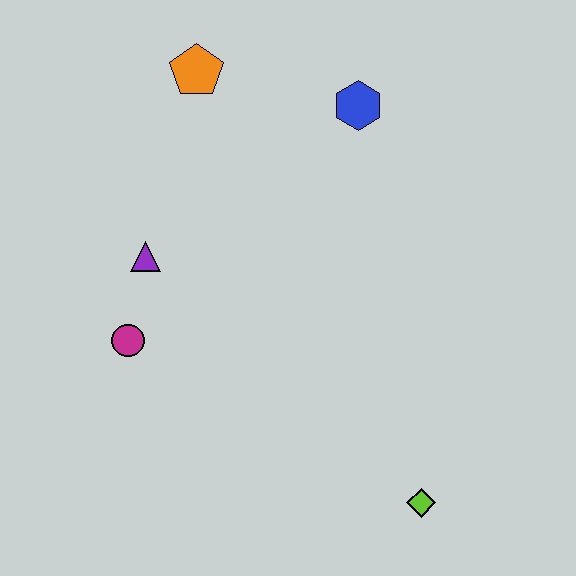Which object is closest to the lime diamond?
The magenta circle is closest to the lime diamond.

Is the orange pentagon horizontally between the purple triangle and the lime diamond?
Yes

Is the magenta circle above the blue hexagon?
No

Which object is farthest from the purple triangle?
The lime diamond is farthest from the purple triangle.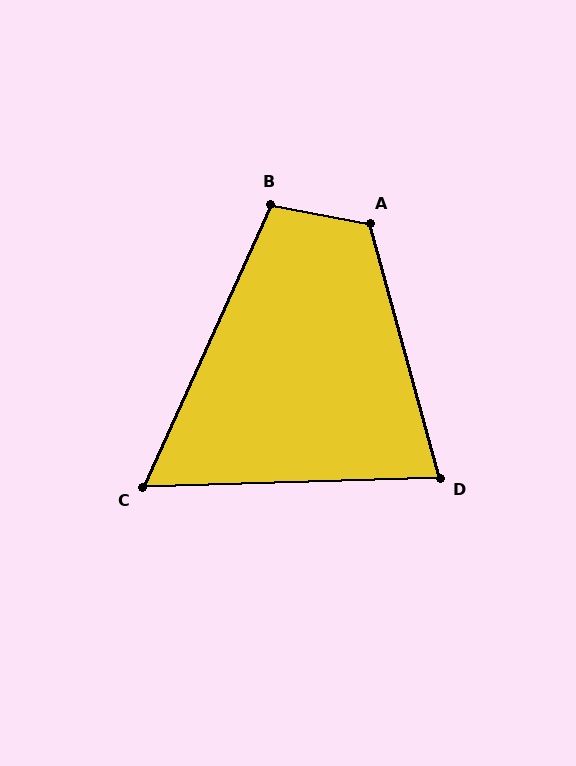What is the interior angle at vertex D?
Approximately 77 degrees (acute).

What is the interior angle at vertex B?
Approximately 103 degrees (obtuse).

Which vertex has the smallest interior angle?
C, at approximately 64 degrees.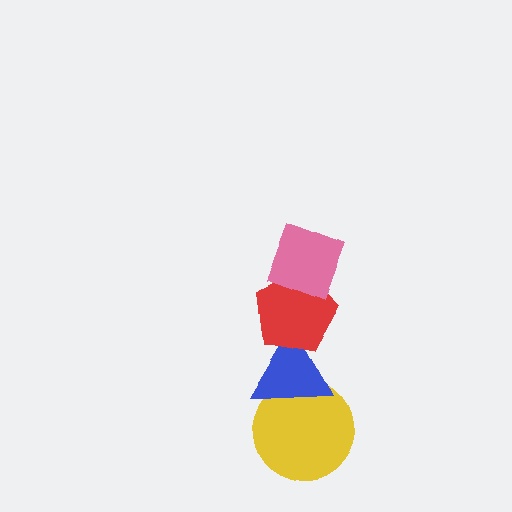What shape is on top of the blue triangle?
The red pentagon is on top of the blue triangle.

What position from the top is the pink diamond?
The pink diamond is 1st from the top.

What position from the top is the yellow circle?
The yellow circle is 4th from the top.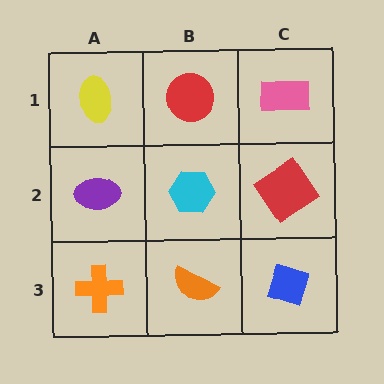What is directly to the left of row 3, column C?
An orange semicircle.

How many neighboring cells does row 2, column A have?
3.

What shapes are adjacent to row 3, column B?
A cyan hexagon (row 2, column B), an orange cross (row 3, column A), a blue diamond (row 3, column C).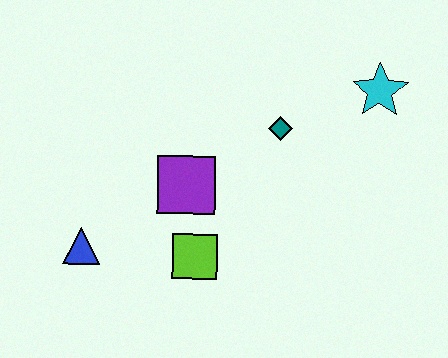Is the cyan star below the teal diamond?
No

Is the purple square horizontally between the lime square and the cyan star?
No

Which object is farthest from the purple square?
The cyan star is farthest from the purple square.